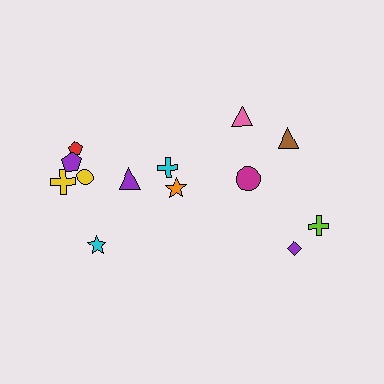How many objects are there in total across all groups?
There are 13 objects.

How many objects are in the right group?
There are 5 objects.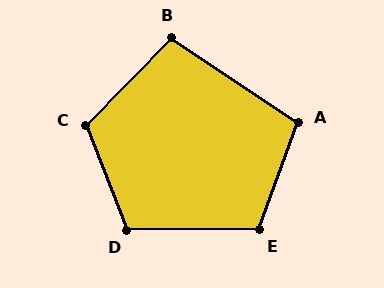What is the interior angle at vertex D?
Approximately 111 degrees (obtuse).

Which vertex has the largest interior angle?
C, at approximately 114 degrees.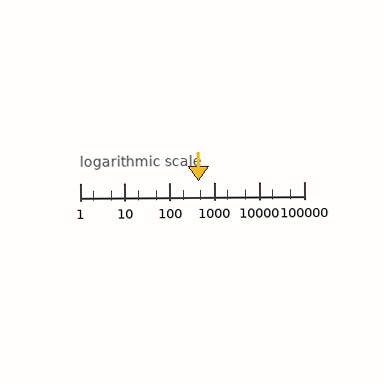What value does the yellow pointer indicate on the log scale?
The pointer indicates approximately 440.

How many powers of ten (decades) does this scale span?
The scale spans 5 decades, from 1 to 100000.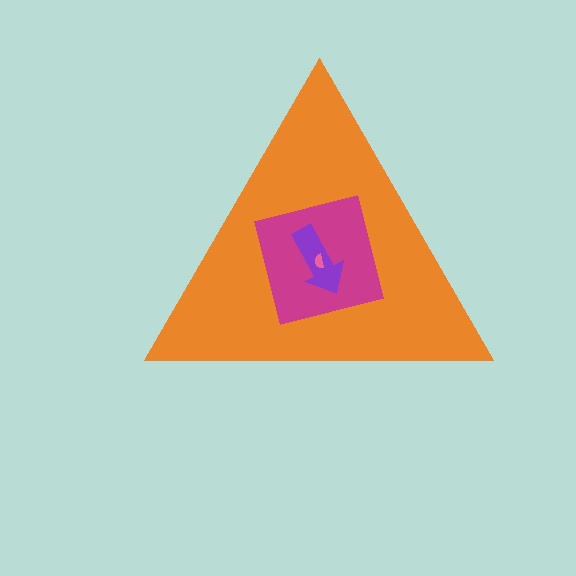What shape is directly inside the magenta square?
The purple arrow.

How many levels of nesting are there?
4.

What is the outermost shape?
The orange triangle.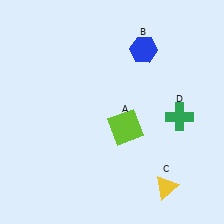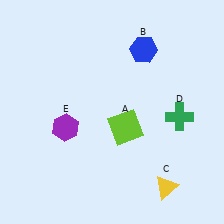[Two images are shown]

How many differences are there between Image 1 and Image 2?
There is 1 difference between the two images.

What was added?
A purple hexagon (E) was added in Image 2.